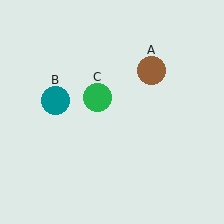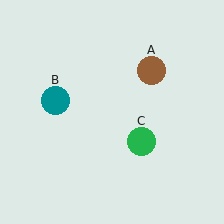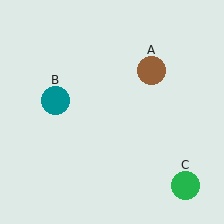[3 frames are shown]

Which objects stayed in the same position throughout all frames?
Brown circle (object A) and teal circle (object B) remained stationary.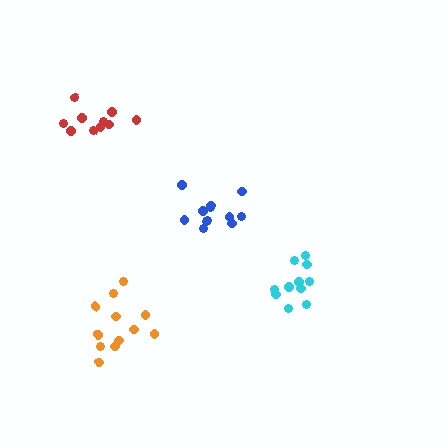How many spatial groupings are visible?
There are 4 spatial groupings.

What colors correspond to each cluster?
The clusters are colored: red, orange, cyan, blue.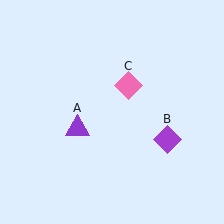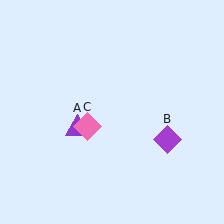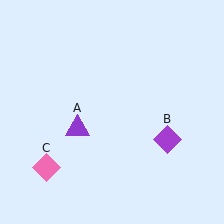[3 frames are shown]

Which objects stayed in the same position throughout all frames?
Purple triangle (object A) and purple diamond (object B) remained stationary.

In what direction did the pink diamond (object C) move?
The pink diamond (object C) moved down and to the left.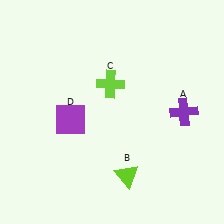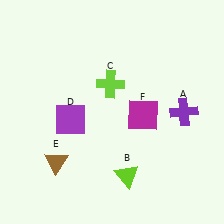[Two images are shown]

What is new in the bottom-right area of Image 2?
A magenta square (F) was added in the bottom-right area of Image 2.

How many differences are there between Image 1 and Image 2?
There are 2 differences between the two images.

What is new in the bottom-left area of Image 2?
A brown triangle (E) was added in the bottom-left area of Image 2.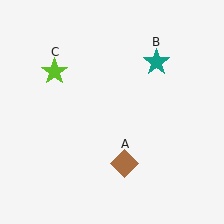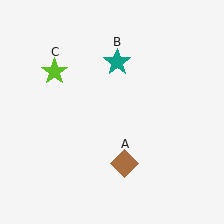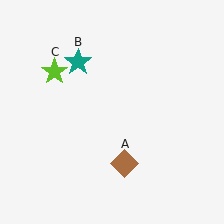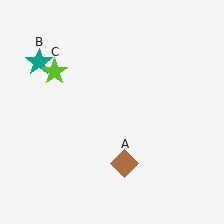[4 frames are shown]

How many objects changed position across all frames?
1 object changed position: teal star (object B).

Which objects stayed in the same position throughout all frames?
Brown diamond (object A) and lime star (object C) remained stationary.